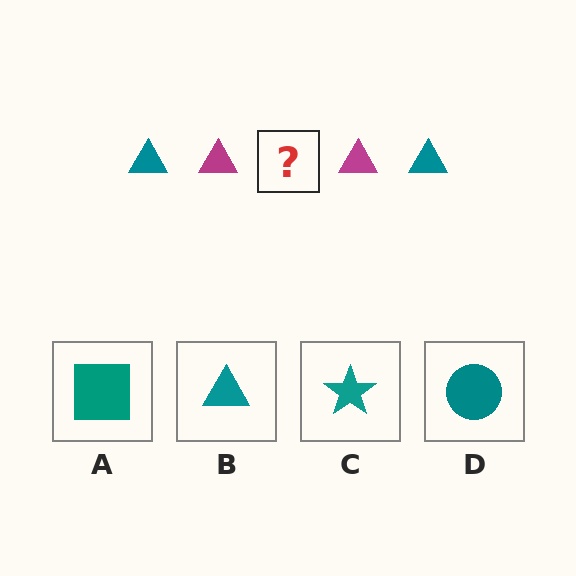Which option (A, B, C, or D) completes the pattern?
B.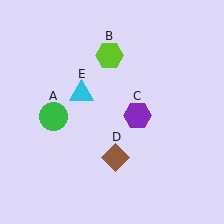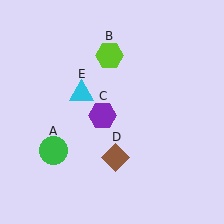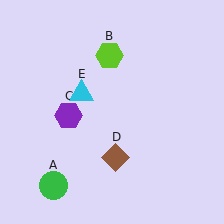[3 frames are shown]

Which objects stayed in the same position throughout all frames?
Lime hexagon (object B) and brown diamond (object D) and cyan triangle (object E) remained stationary.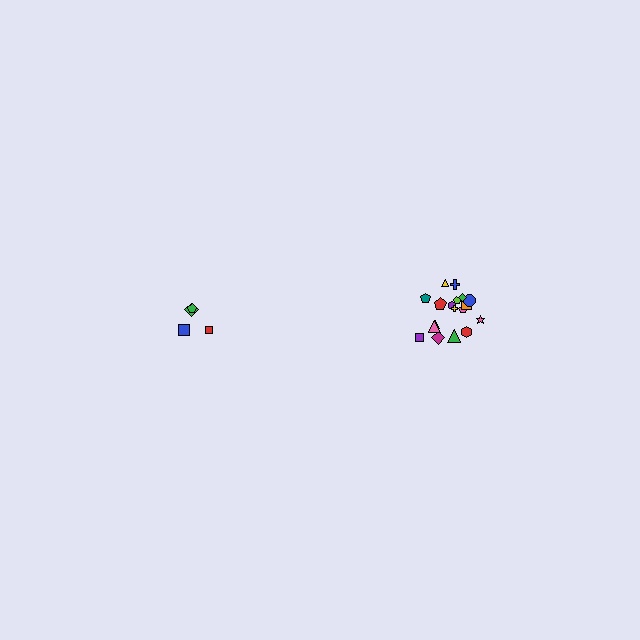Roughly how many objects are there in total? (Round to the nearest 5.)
Roughly 20 objects in total.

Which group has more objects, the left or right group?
The right group.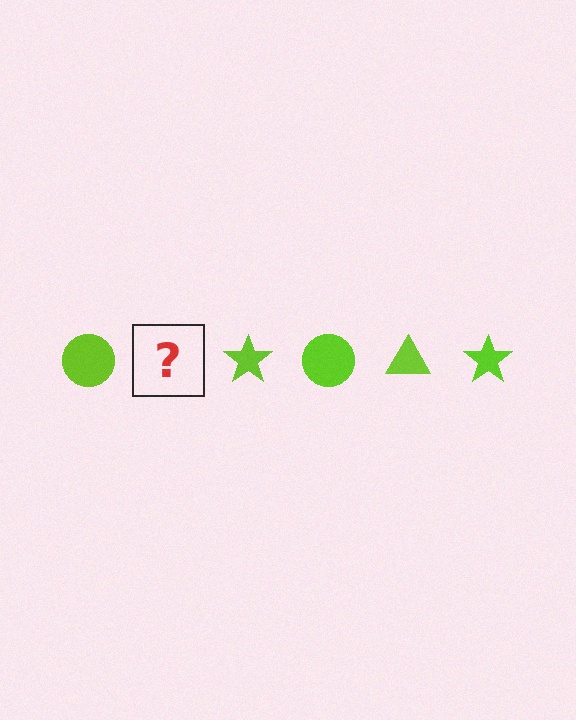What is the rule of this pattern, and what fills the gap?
The rule is that the pattern cycles through circle, triangle, star shapes in lime. The gap should be filled with a lime triangle.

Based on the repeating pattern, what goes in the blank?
The blank should be a lime triangle.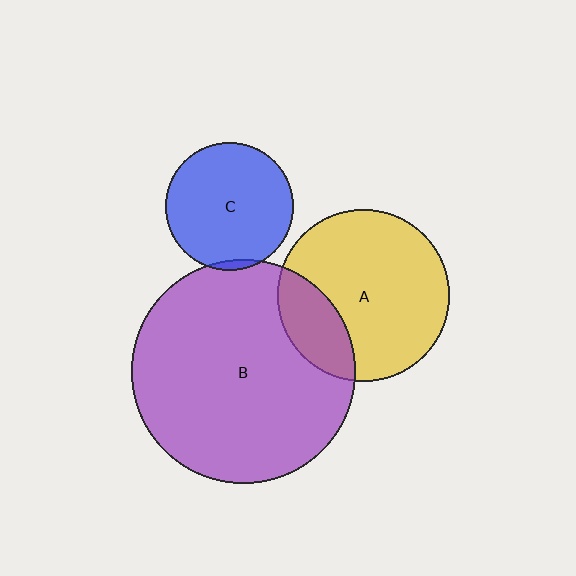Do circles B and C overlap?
Yes.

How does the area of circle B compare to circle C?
Approximately 3.1 times.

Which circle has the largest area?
Circle B (purple).